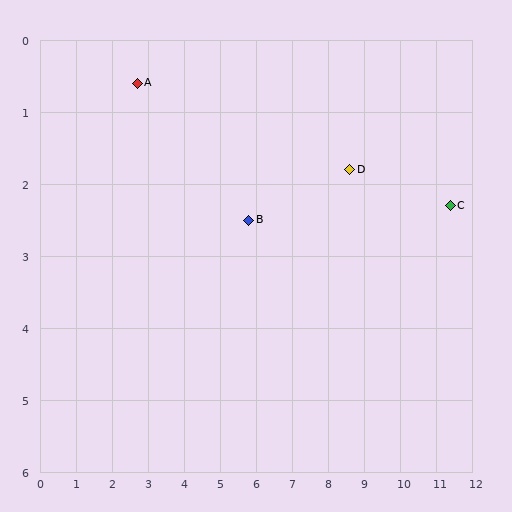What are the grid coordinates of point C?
Point C is at approximately (11.4, 2.3).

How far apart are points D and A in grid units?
Points D and A are about 6.0 grid units apart.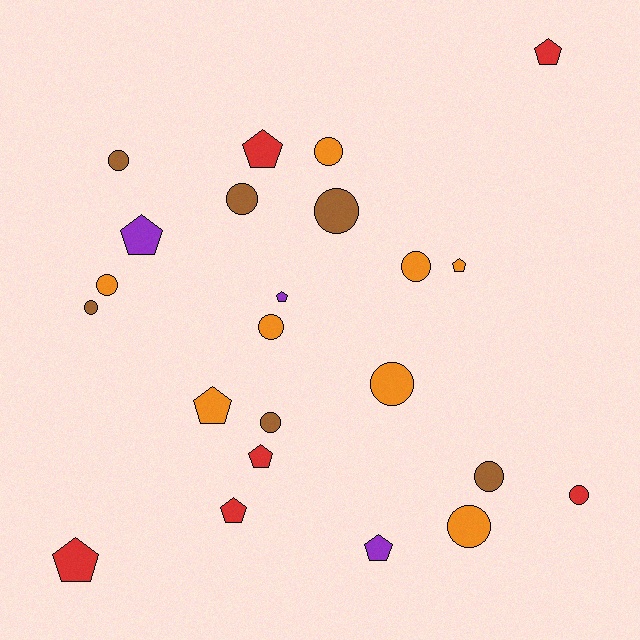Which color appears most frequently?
Orange, with 8 objects.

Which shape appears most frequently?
Circle, with 13 objects.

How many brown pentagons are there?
There are no brown pentagons.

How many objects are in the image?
There are 23 objects.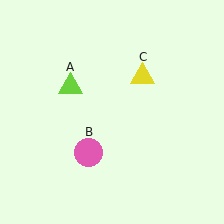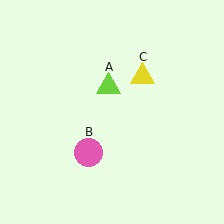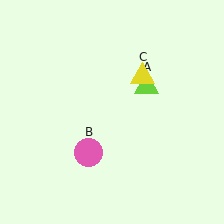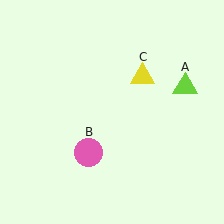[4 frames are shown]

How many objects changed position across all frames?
1 object changed position: lime triangle (object A).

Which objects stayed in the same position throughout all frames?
Pink circle (object B) and yellow triangle (object C) remained stationary.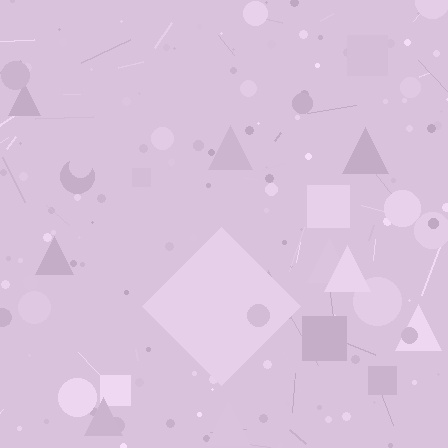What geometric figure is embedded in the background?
A diamond is embedded in the background.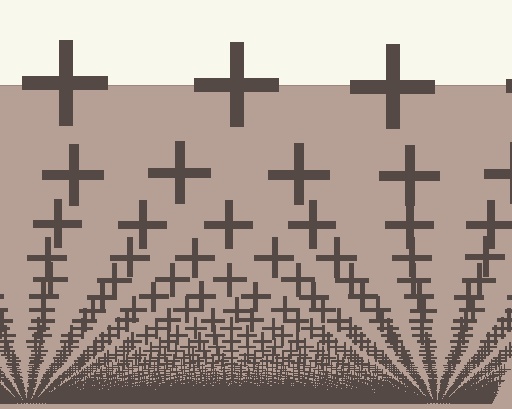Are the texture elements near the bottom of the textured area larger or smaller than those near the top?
Smaller. The gradient is inverted — elements near the bottom are smaller and denser.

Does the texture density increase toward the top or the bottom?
Density increases toward the bottom.